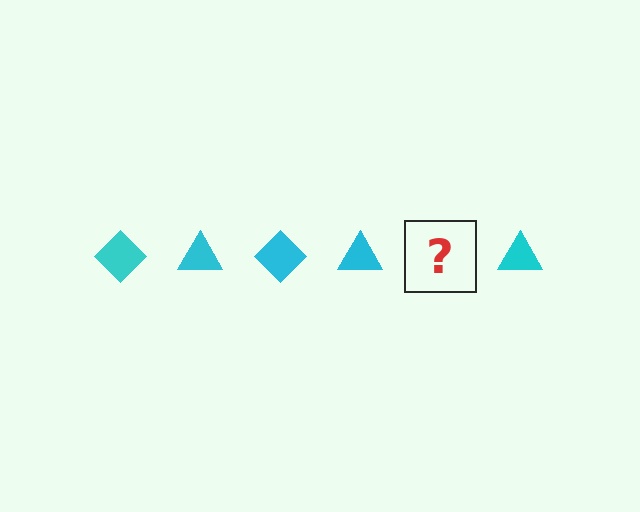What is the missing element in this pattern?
The missing element is a cyan diamond.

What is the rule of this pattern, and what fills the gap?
The rule is that the pattern cycles through diamond, triangle shapes in cyan. The gap should be filled with a cyan diamond.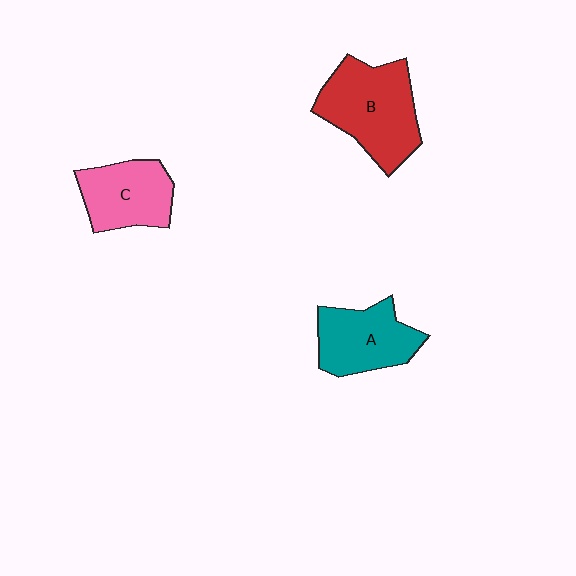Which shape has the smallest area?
Shape C (pink).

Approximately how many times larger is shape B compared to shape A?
Approximately 1.3 times.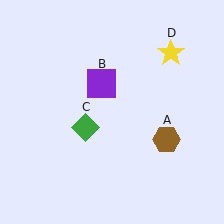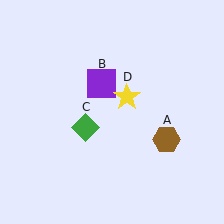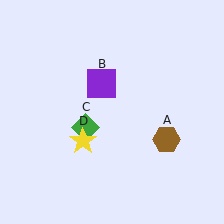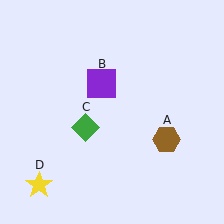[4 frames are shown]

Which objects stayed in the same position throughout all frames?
Brown hexagon (object A) and purple square (object B) and green diamond (object C) remained stationary.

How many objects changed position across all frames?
1 object changed position: yellow star (object D).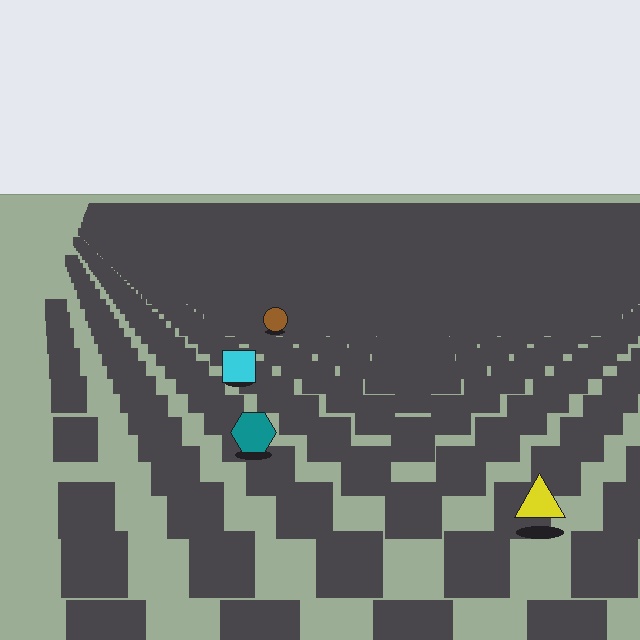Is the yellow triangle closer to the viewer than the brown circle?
Yes. The yellow triangle is closer — you can tell from the texture gradient: the ground texture is coarser near it.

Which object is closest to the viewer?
The yellow triangle is closest. The texture marks near it are larger and more spread out.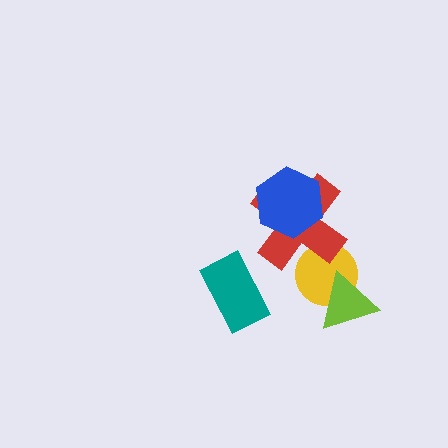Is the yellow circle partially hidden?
Yes, it is partially covered by another shape.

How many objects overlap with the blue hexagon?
1 object overlaps with the blue hexagon.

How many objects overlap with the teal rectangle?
0 objects overlap with the teal rectangle.